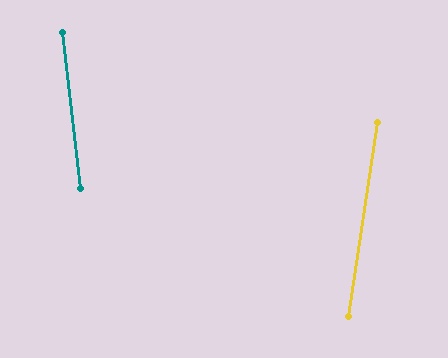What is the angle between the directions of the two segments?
Approximately 15 degrees.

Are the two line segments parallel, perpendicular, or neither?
Neither parallel nor perpendicular — they differ by about 15°.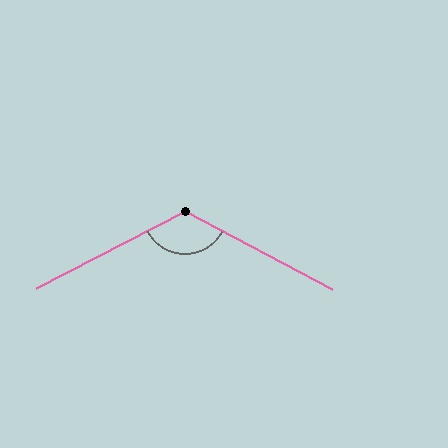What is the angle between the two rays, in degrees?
Approximately 125 degrees.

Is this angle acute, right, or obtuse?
It is obtuse.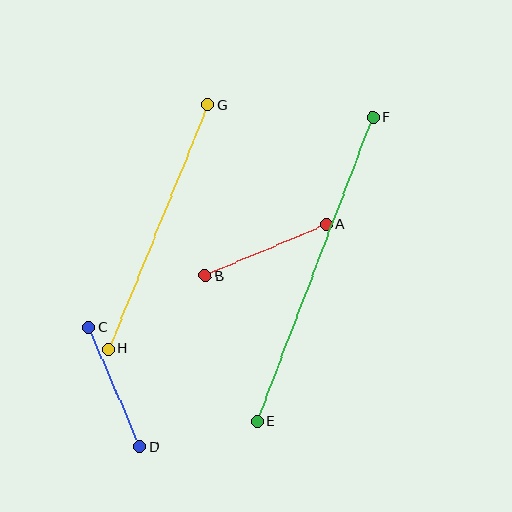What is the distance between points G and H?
The distance is approximately 264 pixels.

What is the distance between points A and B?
The distance is approximately 132 pixels.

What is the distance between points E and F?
The distance is approximately 325 pixels.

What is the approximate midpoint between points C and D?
The midpoint is at approximately (114, 387) pixels.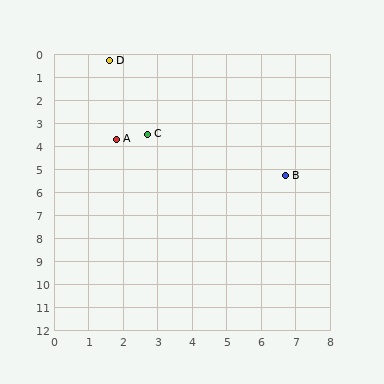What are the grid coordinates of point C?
Point C is at approximately (2.7, 3.5).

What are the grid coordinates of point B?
Point B is at approximately (6.7, 5.3).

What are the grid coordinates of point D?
Point D is at approximately (1.6, 0.3).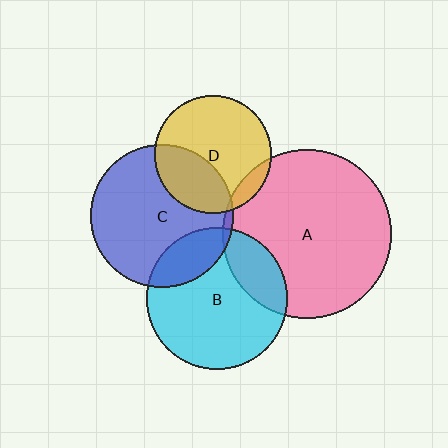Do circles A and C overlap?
Yes.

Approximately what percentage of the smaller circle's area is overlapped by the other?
Approximately 5%.